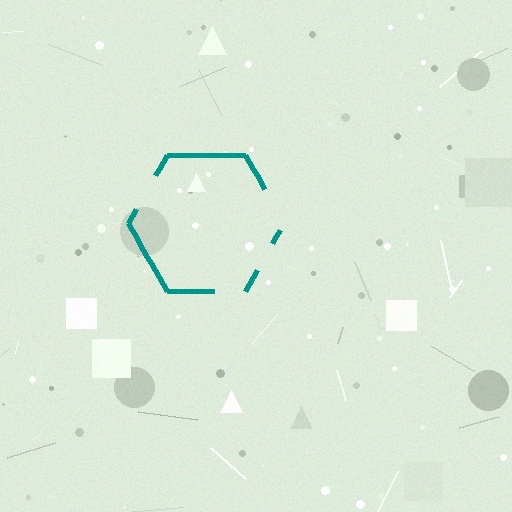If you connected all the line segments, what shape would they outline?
They would outline a hexagon.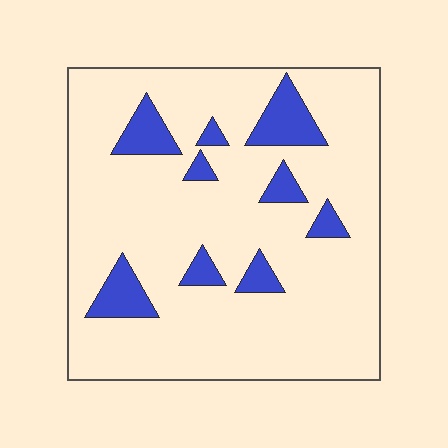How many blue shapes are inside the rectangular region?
9.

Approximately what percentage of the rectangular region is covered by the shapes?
Approximately 15%.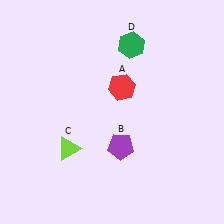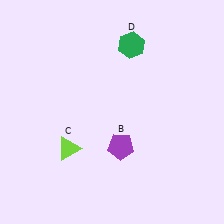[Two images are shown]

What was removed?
The red hexagon (A) was removed in Image 2.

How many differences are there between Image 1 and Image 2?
There is 1 difference between the two images.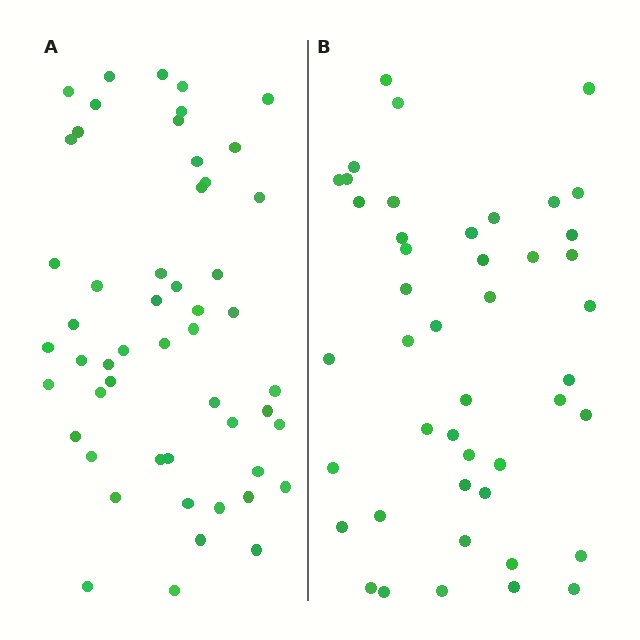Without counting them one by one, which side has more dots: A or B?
Region A (the left region) has more dots.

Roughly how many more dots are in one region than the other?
Region A has roughly 8 or so more dots than region B.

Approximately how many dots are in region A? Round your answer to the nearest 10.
About 50 dots. (The exact count is 52, which rounds to 50.)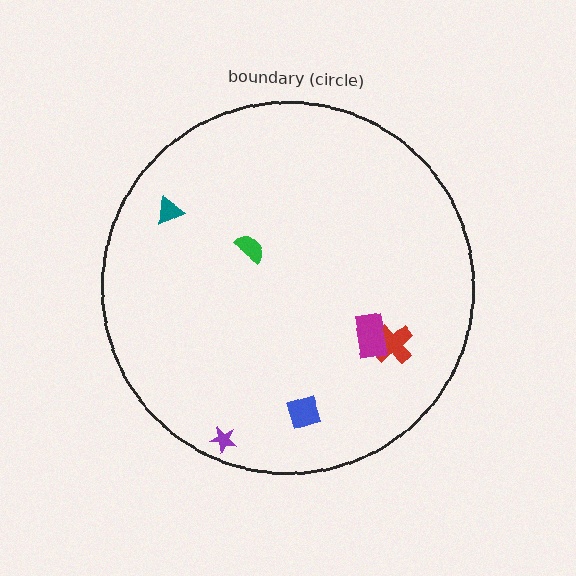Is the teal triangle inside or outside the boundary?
Inside.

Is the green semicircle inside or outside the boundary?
Inside.